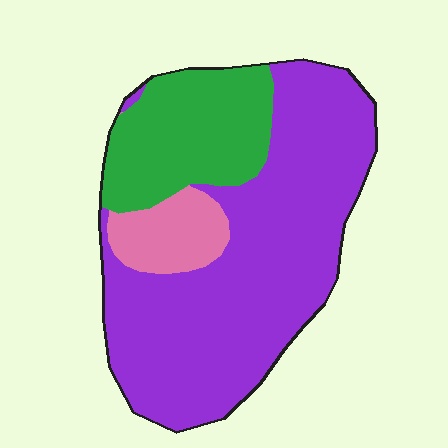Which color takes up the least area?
Pink, at roughly 10%.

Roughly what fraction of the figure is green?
Green covers 24% of the figure.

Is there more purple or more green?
Purple.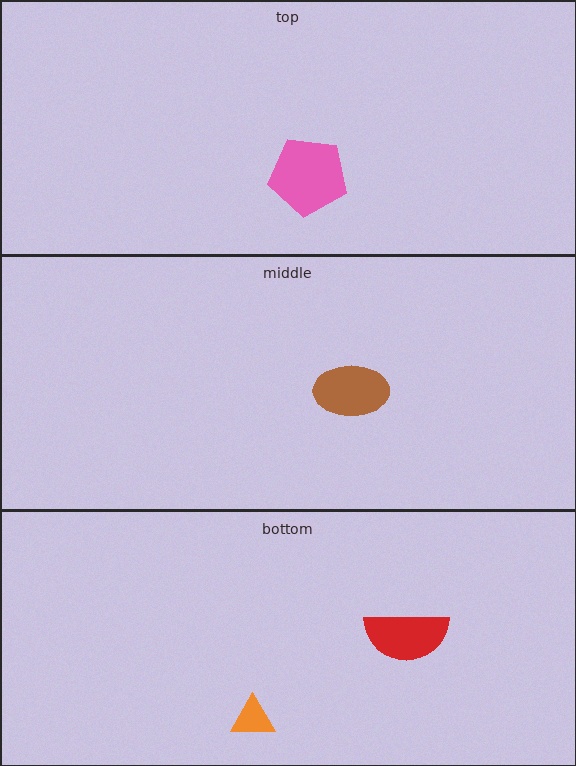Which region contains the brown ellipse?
The middle region.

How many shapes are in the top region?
1.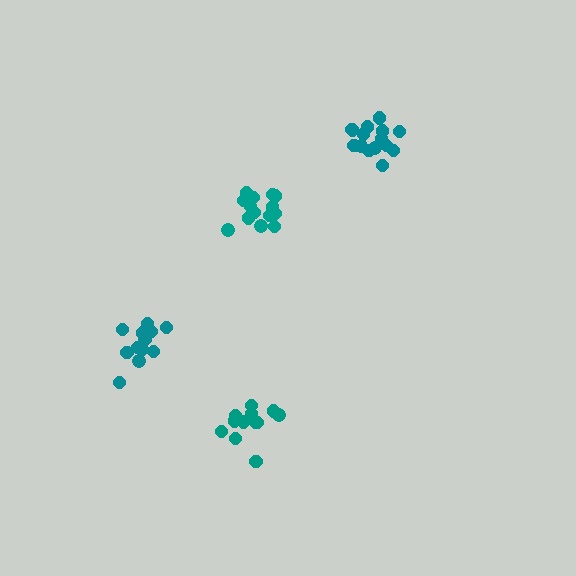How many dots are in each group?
Group 1: 15 dots, Group 2: 16 dots, Group 3: 12 dots, Group 4: 12 dots (55 total).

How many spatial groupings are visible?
There are 4 spatial groupings.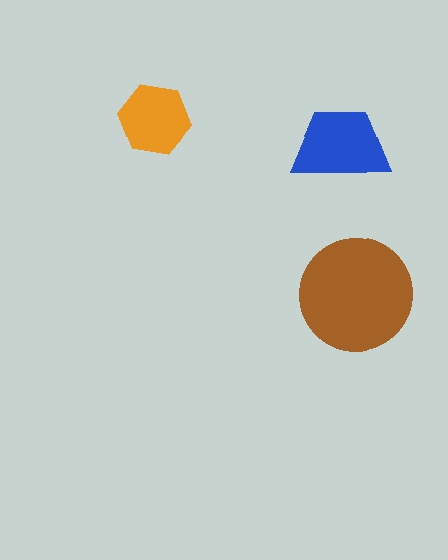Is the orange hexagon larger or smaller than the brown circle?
Smaller.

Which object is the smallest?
The orange hexagon.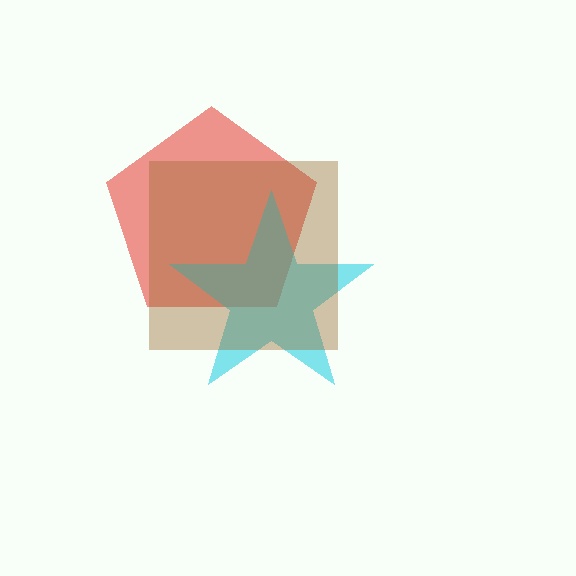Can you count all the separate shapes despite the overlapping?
Yes, there are 3 separate shapes.